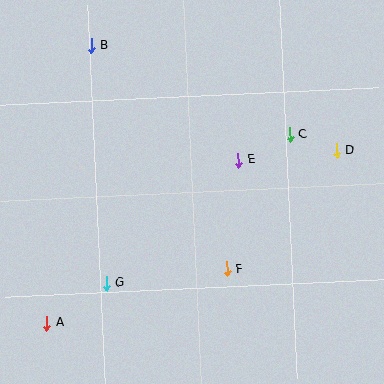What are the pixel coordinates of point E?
Point E is at (238, 160).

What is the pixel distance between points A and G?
The distance between A and G is 72 pixels.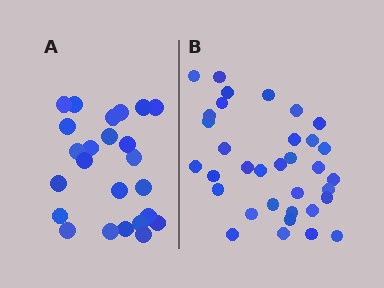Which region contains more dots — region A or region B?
Region B (the right region) has more dots.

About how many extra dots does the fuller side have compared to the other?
Region B has roughly 10 or so more dots than region A.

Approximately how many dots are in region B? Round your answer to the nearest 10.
About 30 dots. (The exact count is 34, which rounds to 30.)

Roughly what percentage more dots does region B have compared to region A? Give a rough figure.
About 40% more.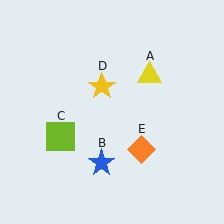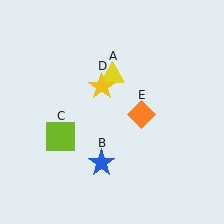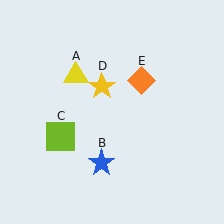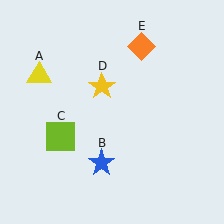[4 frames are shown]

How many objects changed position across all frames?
2 objects changed position: yellow triangle (object A), orange diamond (object E).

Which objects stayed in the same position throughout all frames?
Blue star (object B) and lime square (object C) and yellow star (object D) remained stationary.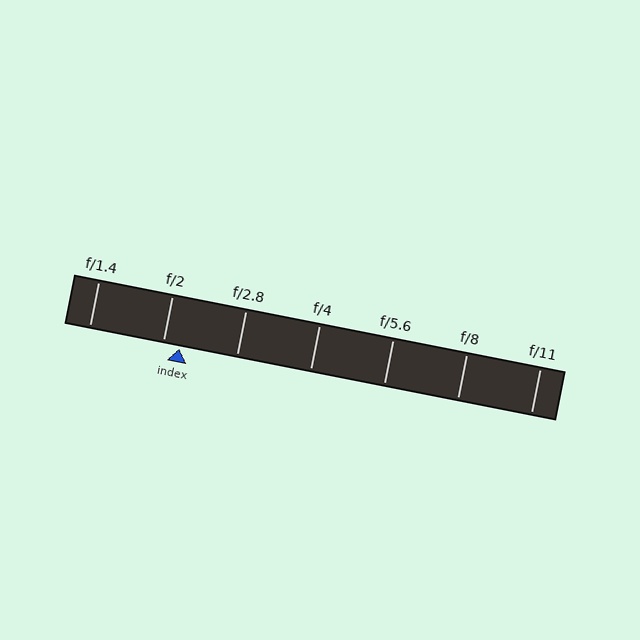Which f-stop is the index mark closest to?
The index mark is closest to f/2.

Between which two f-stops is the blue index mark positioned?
The index mark is between f/2 and f/2.8.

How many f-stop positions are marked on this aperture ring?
There are 7 f-stop positions marked.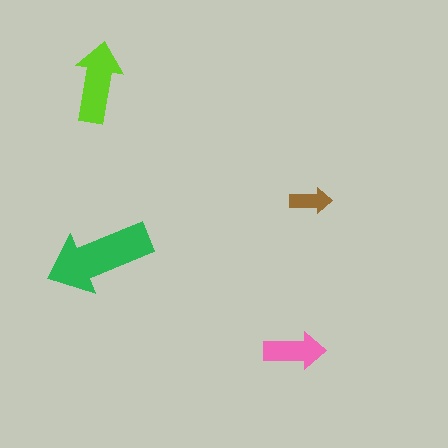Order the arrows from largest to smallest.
the green one, the lime one, the pink one, the brown one.